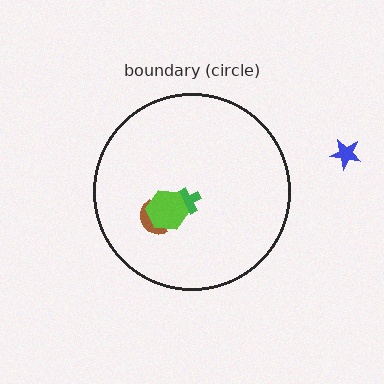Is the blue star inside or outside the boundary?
Outside.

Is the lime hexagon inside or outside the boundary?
Inside.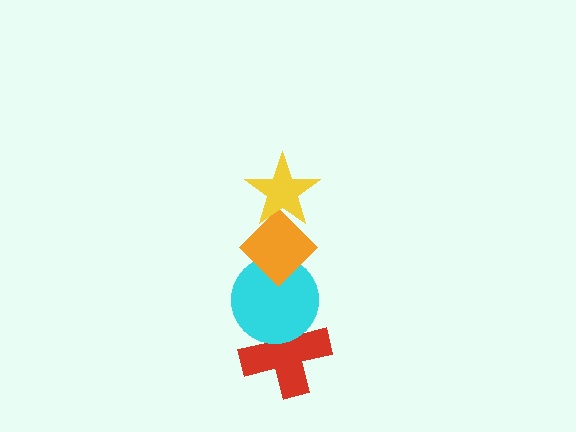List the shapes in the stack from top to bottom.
From top to bottom: the yellow star, the orange diamond, the cyan circle, the red cross.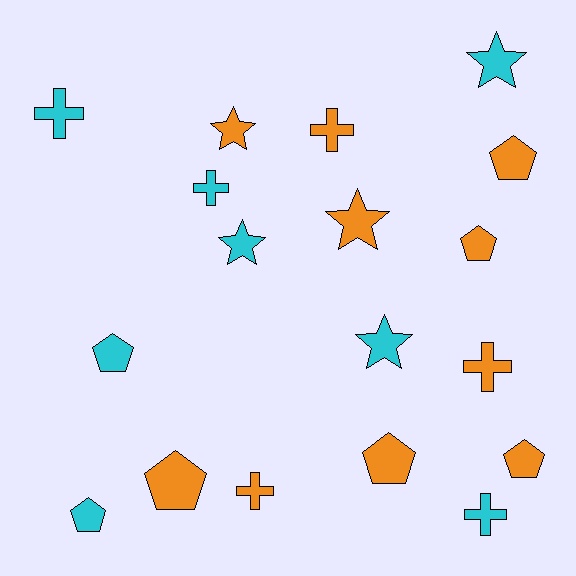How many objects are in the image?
There are 18 objects.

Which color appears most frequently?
Orange, with 10 objects.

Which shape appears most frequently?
Pentagon, with 7 objects.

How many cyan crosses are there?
There are 3 cyan crosses.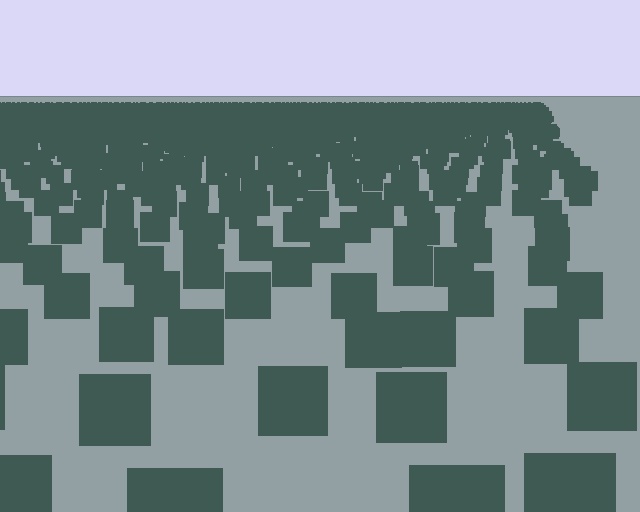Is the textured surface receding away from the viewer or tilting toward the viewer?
The surface is receding away from the viewer. Texture elements get smaller and denser toward the top.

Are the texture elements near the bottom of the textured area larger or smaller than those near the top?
Larger. Near the bottom, elements are closer to the viewer and appear at a bigger on-screen size.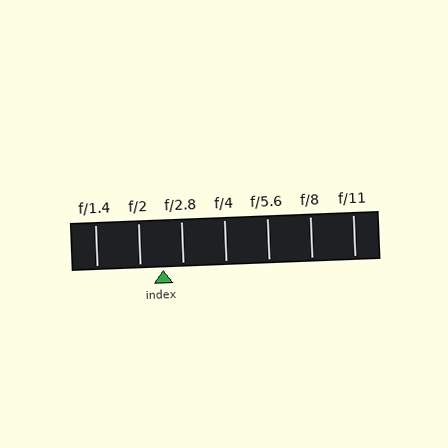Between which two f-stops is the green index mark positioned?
The index mark is between f/2 and f/2.8.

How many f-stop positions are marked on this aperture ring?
There are 7 f-stop positions marked.